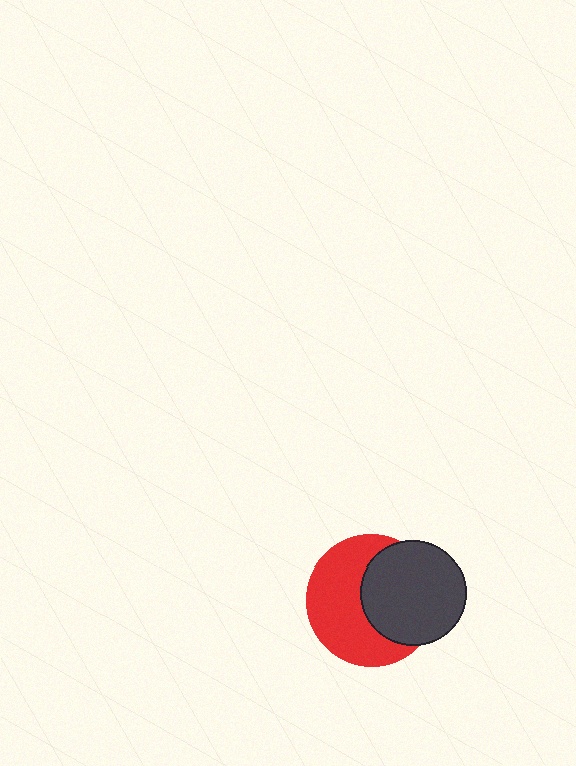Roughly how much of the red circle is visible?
About half of it is visible (roughly 56%).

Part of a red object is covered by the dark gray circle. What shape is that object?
It is a circle.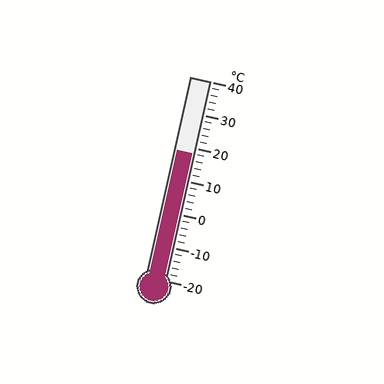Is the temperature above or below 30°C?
The temperature is below 30°C.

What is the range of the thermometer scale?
The thermometer scale ranges from -20°C to 40°C.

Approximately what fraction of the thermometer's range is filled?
The thermometer is filled to approximately 65% of its range.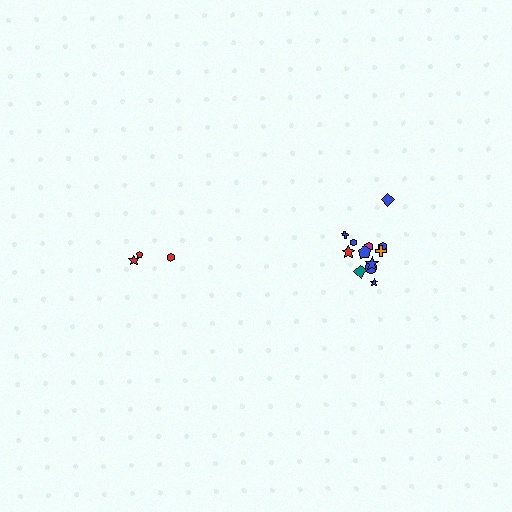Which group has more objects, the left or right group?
The right group.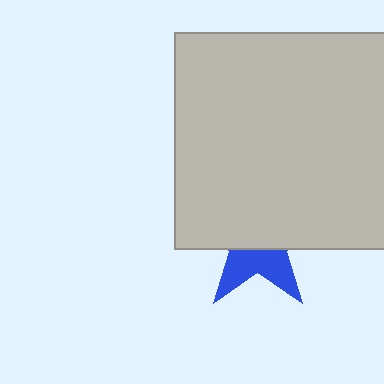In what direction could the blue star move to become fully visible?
The blue star could move down. That would shift it out from behind the light gray square entirely.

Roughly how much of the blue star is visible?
A small part of it is visible (roughly 38%).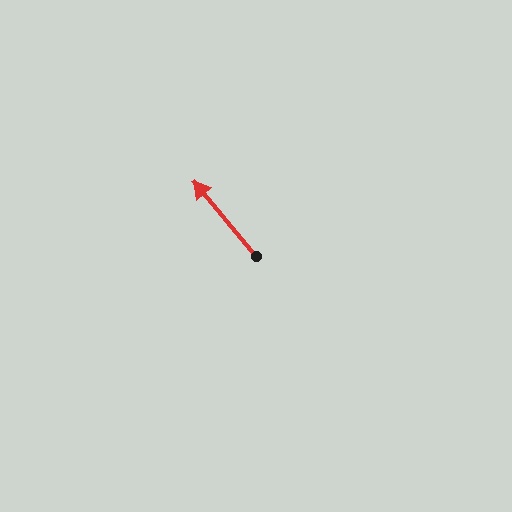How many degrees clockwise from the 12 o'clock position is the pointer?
Approximately 320 degrees.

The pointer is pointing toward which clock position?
Roughly 11 o'clock.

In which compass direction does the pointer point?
Northwest.